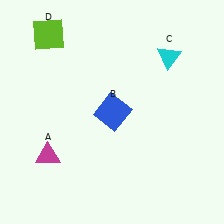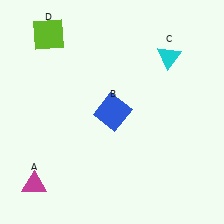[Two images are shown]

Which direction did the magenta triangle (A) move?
The magenta triangle (A) moved down.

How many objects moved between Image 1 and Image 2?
1 object moved between the two images.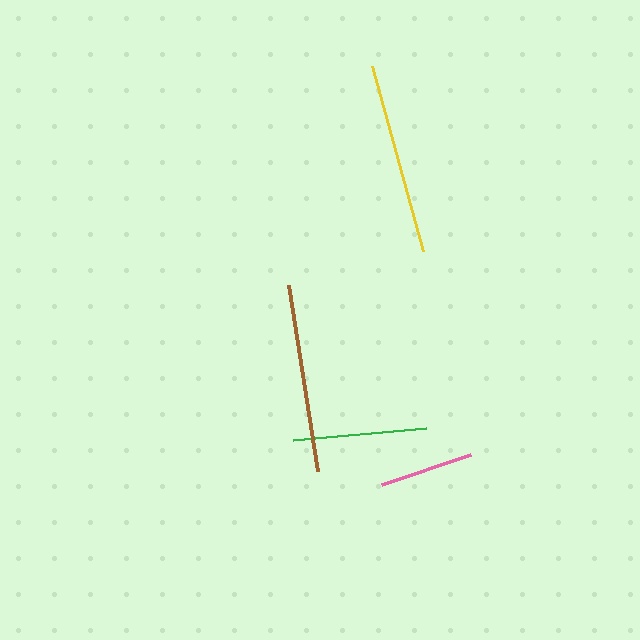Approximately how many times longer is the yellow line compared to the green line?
The yellow line is approximately 1.4 times the length of the green line.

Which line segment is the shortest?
The pink line is the shortest at approximately 94 pixels.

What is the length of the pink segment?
The pink segment is approximately 94 pixels long.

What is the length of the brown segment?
The brown segment is approximately 188 pixels long.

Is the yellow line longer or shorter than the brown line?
The yellow line is longer than the brown line.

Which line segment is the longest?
The yellow line is the longest at approximately 192 pixels.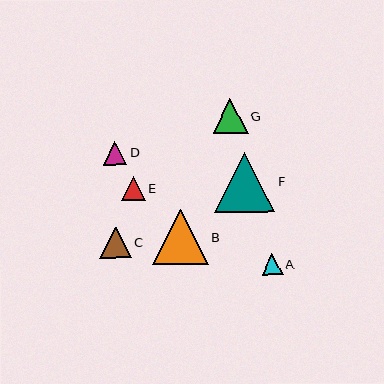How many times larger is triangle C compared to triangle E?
Triangle C is approximately 1.3 times the size of triangle E.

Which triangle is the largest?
Triangle F is the largest with a size of approximately 60 pixels.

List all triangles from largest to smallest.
From largest to smallest: F, B, G, C, D, E, A.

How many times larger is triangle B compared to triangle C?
Triangle B is approximately 1.8 times the size of triangle C.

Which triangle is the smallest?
Triangle A is the smallest with a size of approximately 21 pixels.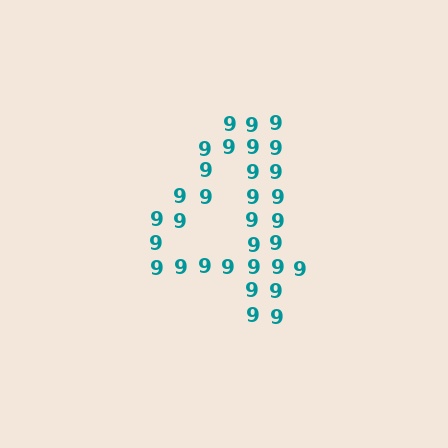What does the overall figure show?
The overall figure shows the digit 4.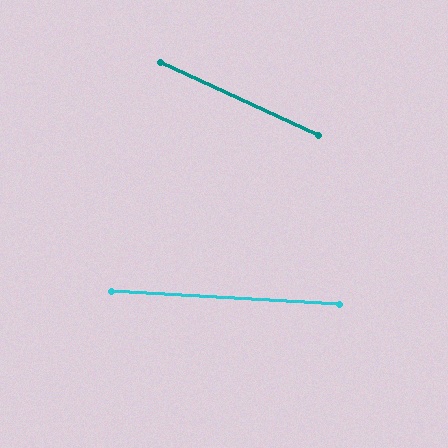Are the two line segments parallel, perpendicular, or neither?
Neither parallel nor perpendicular — they differ by about 22°.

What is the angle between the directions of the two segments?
Approximately 22 degrees.